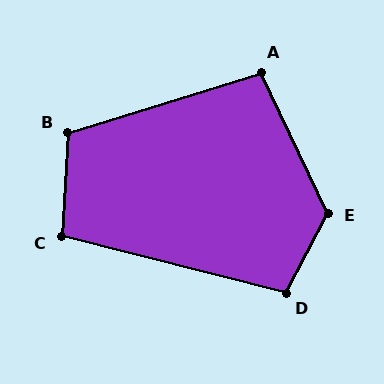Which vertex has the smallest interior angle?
A, at approximately 98 degrees.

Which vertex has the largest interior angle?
E, at approximately 127 degrees.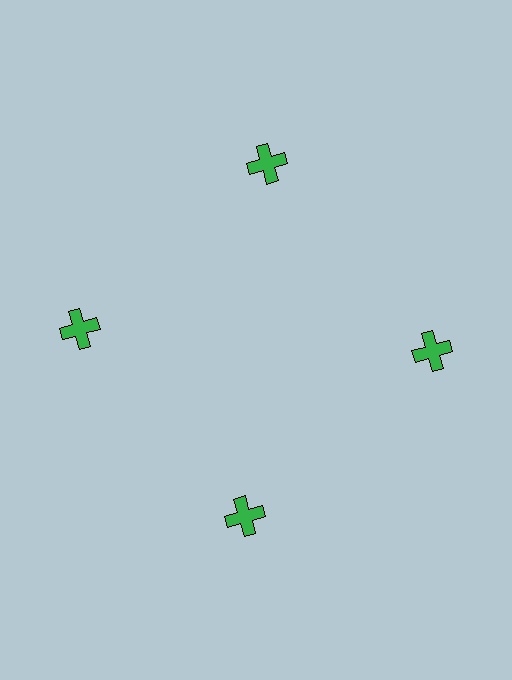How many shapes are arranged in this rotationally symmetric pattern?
There are 4 shapes, arranged in 4 groups of 1.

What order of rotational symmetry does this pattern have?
This pattern has 4-fold rotational symmetry.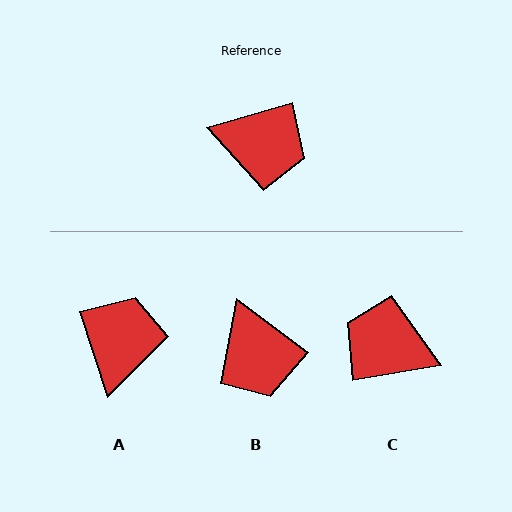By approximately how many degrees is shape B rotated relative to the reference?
Approximately 53 degrees clockwise.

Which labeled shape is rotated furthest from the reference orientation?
C, about 174 degrees away.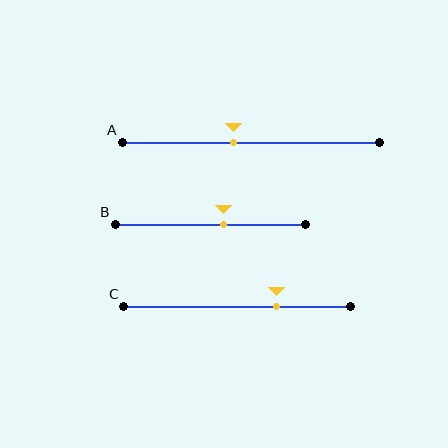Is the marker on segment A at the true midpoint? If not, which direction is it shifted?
No, the marker on segment A is shifted to the left by about 7% of the segment length.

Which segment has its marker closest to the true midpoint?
Segment A has its marker closest to the true midpoint.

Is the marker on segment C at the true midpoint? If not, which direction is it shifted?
No, the marker on segment C is shifted to the right by about 17% of the segment length.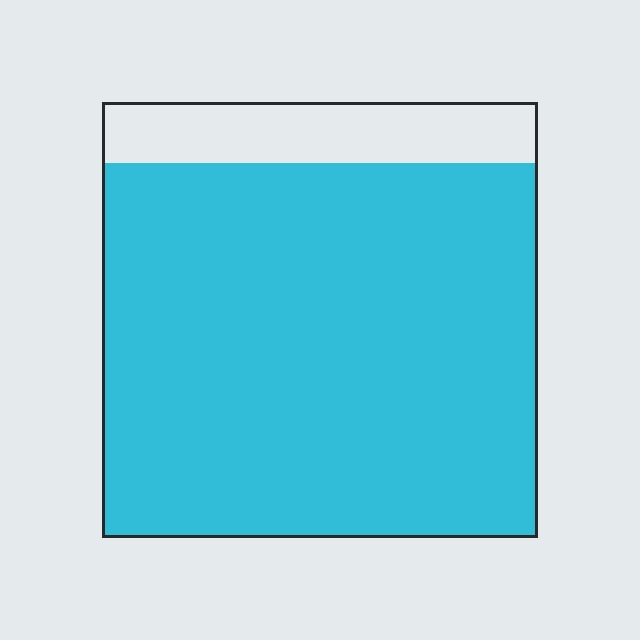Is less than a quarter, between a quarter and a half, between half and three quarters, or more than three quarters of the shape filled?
More than three quarters.